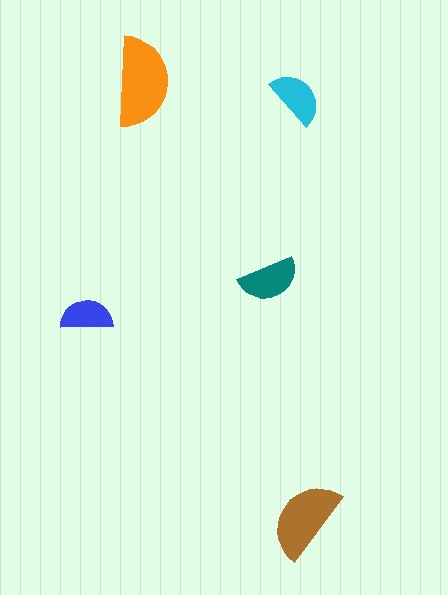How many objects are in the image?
There are 5 objects in the image.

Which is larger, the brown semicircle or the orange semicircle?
The orange one.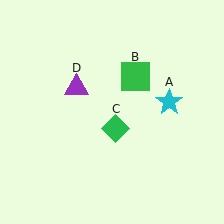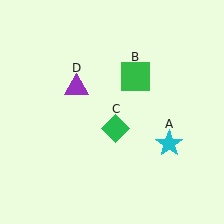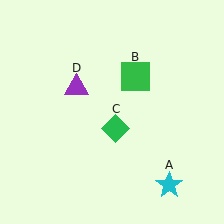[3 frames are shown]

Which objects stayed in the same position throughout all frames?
Green square (object B) and green diamond (object C) and purple triangle (object D) remained stationary.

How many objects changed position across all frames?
1 object changed position: cyan star (object A).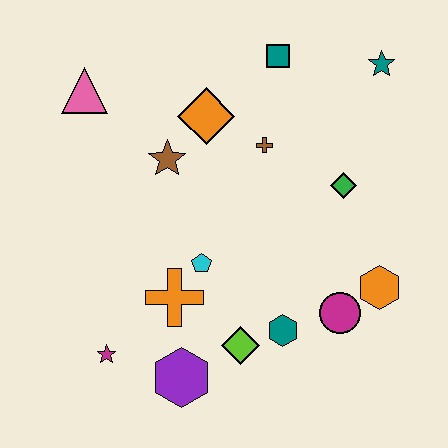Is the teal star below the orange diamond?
No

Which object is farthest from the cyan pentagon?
The teal star is farthest from the cyan pentagon.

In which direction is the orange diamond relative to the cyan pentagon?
The orange diamond is above the cyan pentagon.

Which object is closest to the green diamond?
The brown cross is closest to the green diamond.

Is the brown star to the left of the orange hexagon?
Yes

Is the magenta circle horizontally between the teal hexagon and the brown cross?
No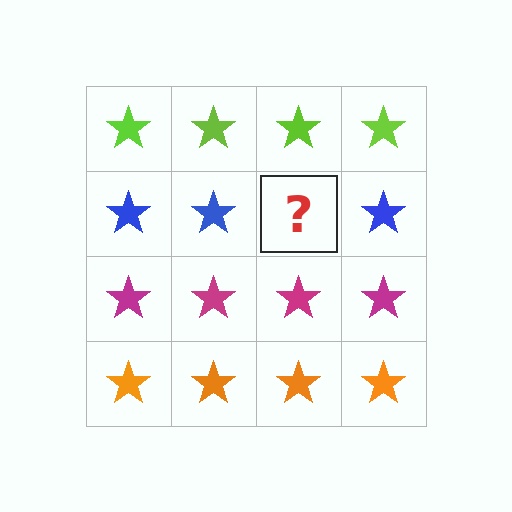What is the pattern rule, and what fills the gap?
The rule is that each row has a consistent color. The gap should be filled with a blue star.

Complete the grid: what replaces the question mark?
The question mark should be replaced with a blue star.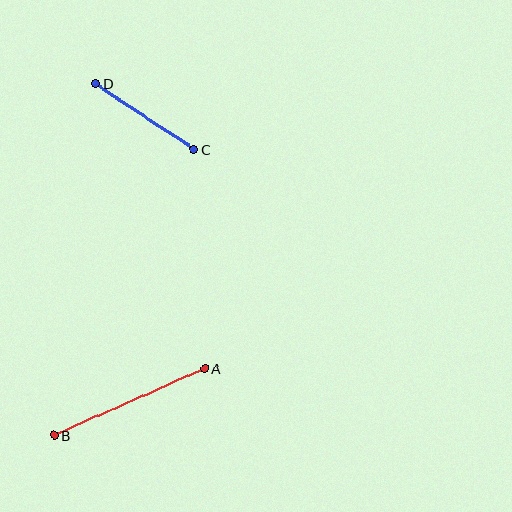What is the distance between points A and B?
The distance is approximately 165 pixels.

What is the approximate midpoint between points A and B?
The midpoint is at approximately (130, 402) pixels.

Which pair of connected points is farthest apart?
Points A and B are farthest apart.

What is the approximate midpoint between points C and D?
The midpoint is at approximately (145, 117) pixels.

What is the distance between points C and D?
The distance is approximately 119 pixels.